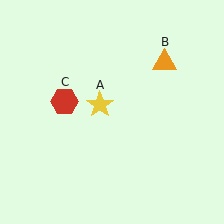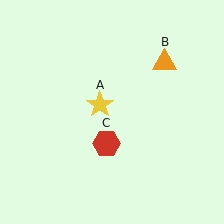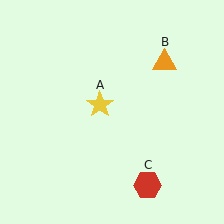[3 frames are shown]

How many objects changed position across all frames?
1 object changed position: red hexagon (object C).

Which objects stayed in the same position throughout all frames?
Yellow star (object A) and orange triangle (object B) remained stationary.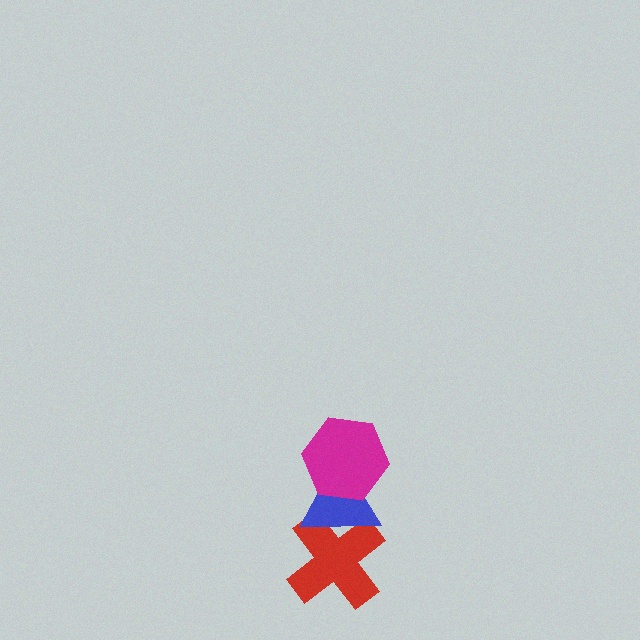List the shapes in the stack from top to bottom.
From top to bottom: the magenta hexagon, the blue triangle, the red cross.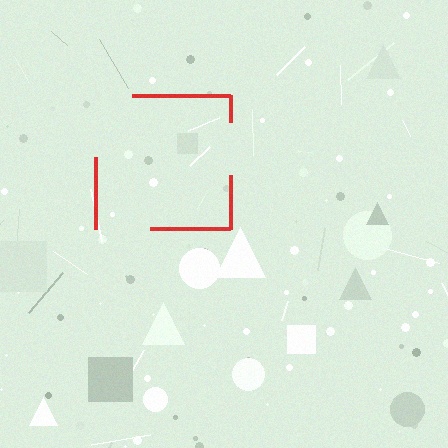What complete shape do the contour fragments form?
The contour fragments form a square.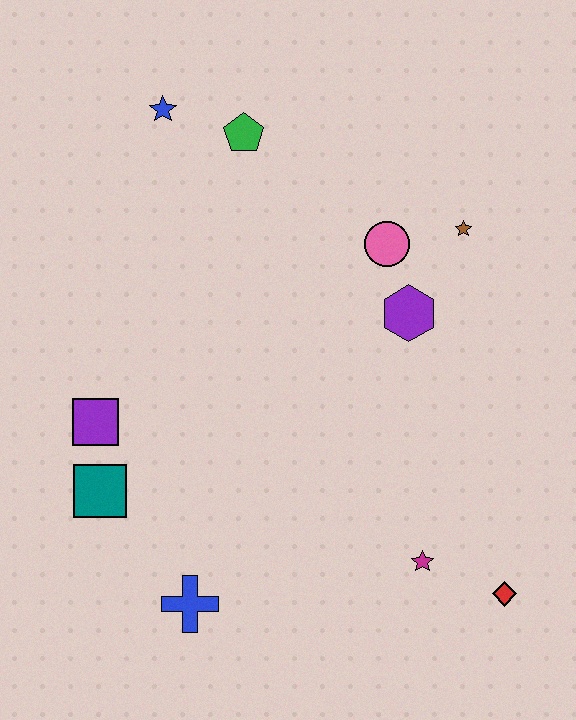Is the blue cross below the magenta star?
Yes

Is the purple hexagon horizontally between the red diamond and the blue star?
Yes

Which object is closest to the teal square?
The purple square is closest to the teal square.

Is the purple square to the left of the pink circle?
Yes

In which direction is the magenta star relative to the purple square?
The magenta star is to the right of the purple square.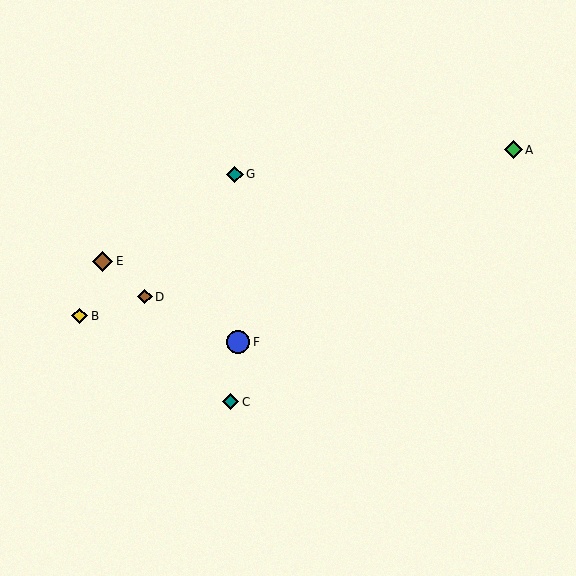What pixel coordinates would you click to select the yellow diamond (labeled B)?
Click at (80, 316) to select the yellow diamond B.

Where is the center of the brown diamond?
The center of the brown diamond is at (102, 261).